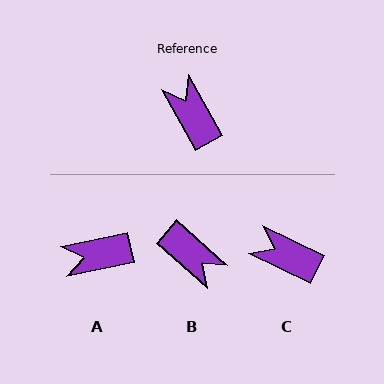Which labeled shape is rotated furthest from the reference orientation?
B, about 161 degrees away.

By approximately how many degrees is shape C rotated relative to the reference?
Approximately 35 degrees counter-clockwise.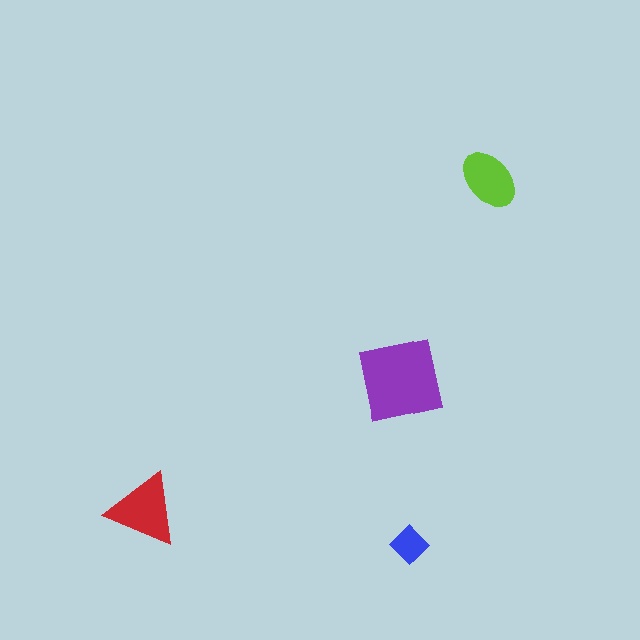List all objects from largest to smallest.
The purple square, the red triangle, the lime ellipse, the blue diamond.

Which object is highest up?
The lime ellipse is topmost.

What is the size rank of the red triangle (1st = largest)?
2nd.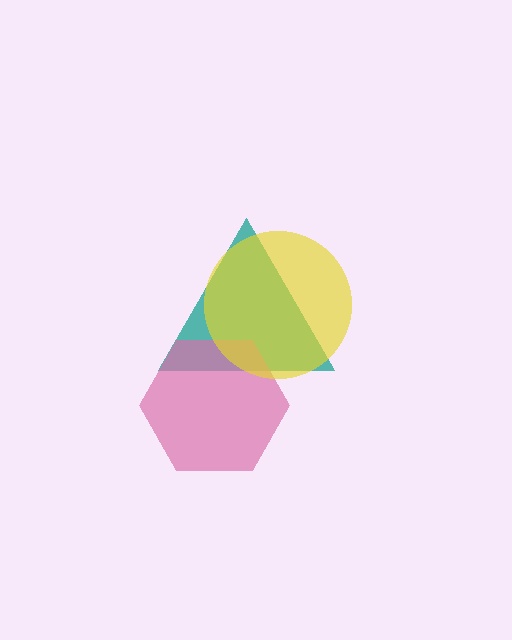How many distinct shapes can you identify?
There are 3 distinct shapes: a teal triangle, a pink hexagon, a yellow circle.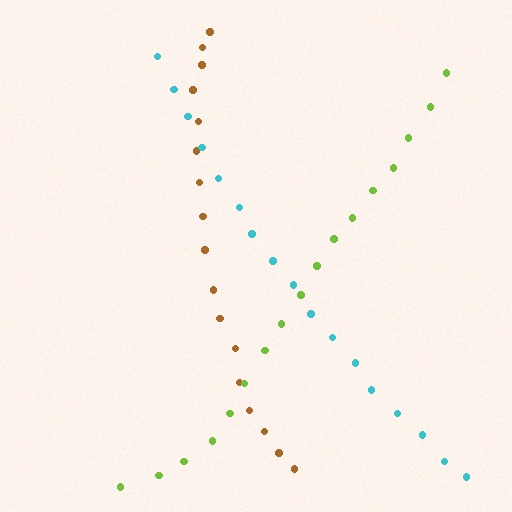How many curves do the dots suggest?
There are 3 distinct paths.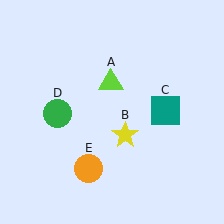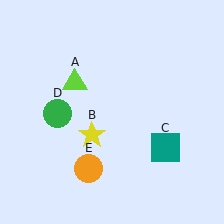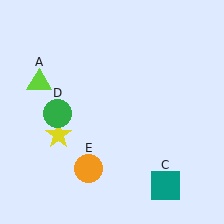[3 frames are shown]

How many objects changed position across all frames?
3 objects changed position: lime triangle (object A), yellow star (object B), teal square (object C).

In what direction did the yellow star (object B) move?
The yellow star (object B) moved left.